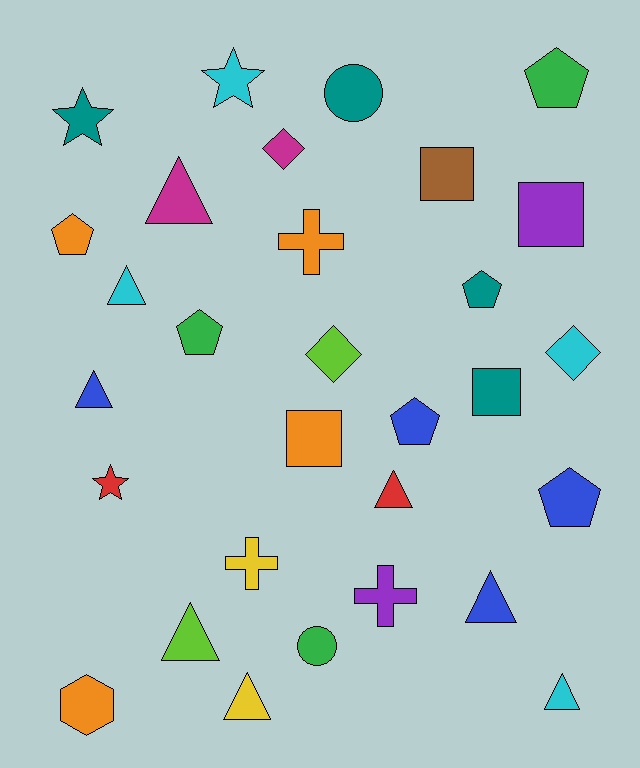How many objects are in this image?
There are 30 objects.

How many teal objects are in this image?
There are 4 teal objects.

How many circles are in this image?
There are 2 circles.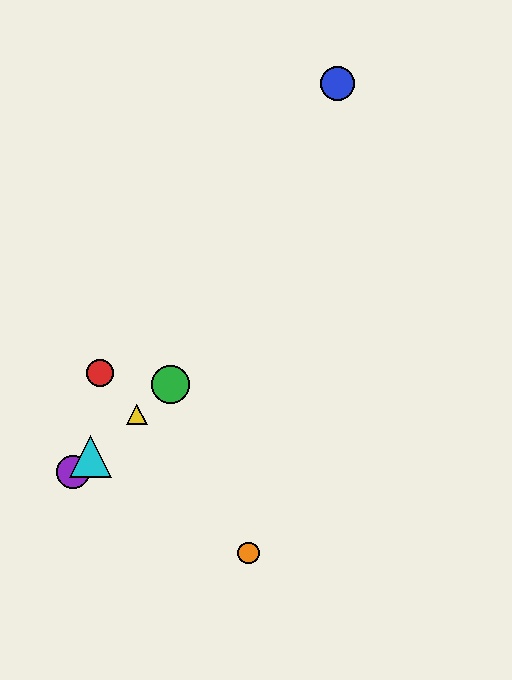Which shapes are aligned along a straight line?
The green circle, the yellow triangle, the purple circle, the cyan triangle are aligned along a straight line.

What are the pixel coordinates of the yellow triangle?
The yellow triangle is at (137, 415).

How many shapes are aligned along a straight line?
4 shapes (the green circle, the yellow triangle, the purple circle, the cyan triangle) are aligned along a straight line.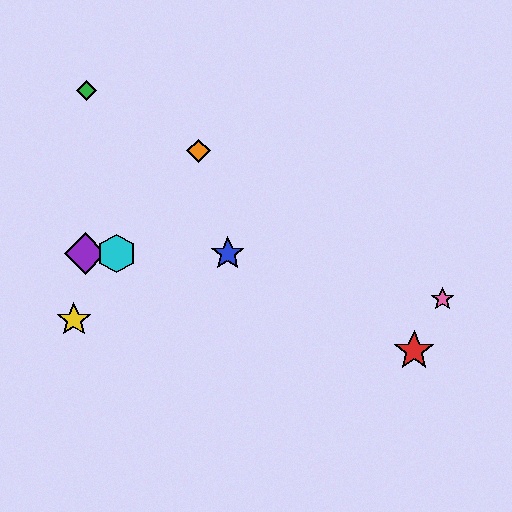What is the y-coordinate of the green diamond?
The green diamond is at y≈90.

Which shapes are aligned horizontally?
The blue star, the purple diamond, the cyan hexagon are aligned horizontally.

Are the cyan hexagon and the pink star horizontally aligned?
No, the cyan hexagon is at y≈254 and the pink star is at y≈299.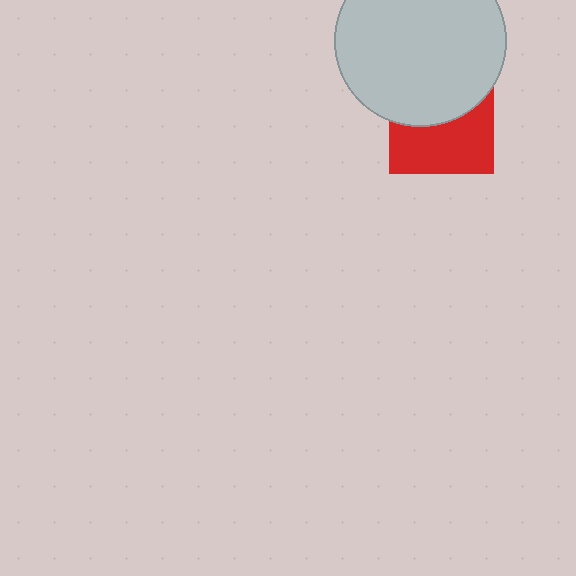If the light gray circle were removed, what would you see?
You would see the complete red square.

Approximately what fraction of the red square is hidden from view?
Roughly 47% of the red square is hidden behind the light gray circle.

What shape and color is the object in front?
The object in front is a light gray circle.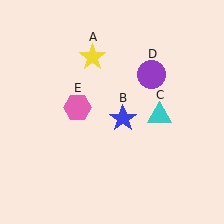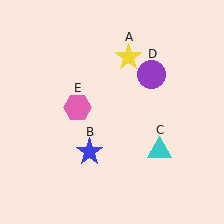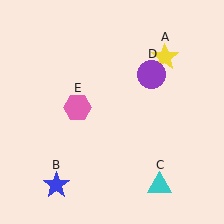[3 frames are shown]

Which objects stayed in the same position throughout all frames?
Purple circle (object D) and pink hexagon (object E) remained stationary.